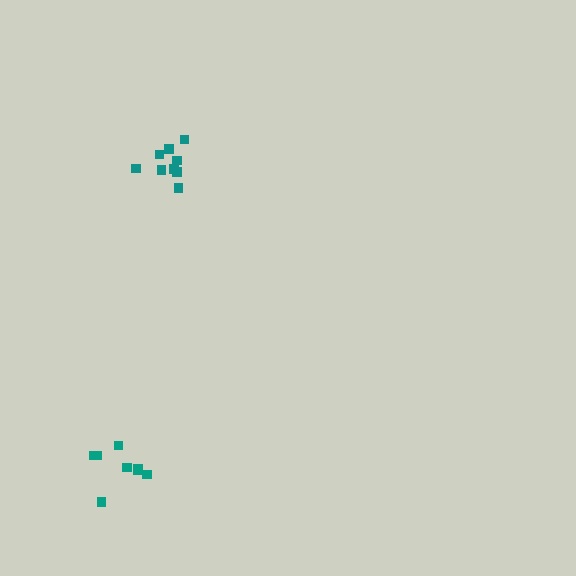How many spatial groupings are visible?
There are 2 spatial groupings.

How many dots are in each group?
Group 1: 9 dots, Group 2: 8 dots (17 total).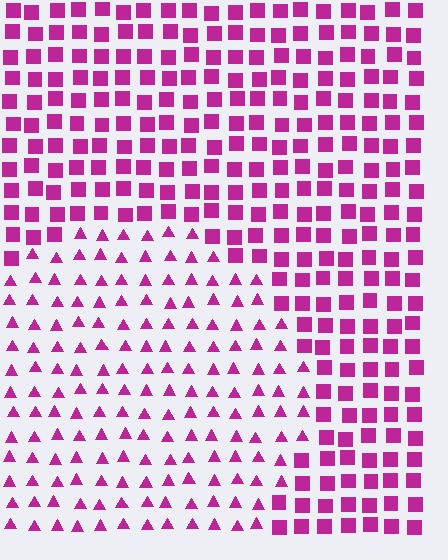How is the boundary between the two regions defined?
The boundary is defined by a change in element shape: triangles inside vs. squares outside. All elements share the same color and spacing.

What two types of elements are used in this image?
The image uses triangles inside the circle region and squares outside it.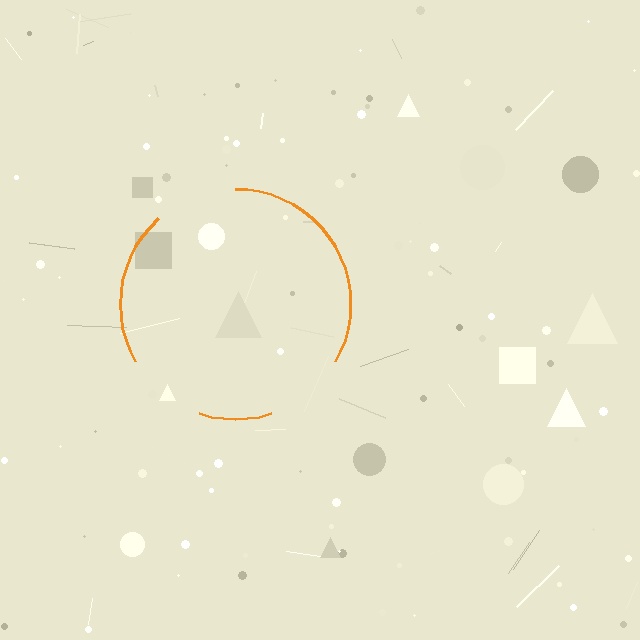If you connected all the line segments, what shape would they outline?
They would outline a circle.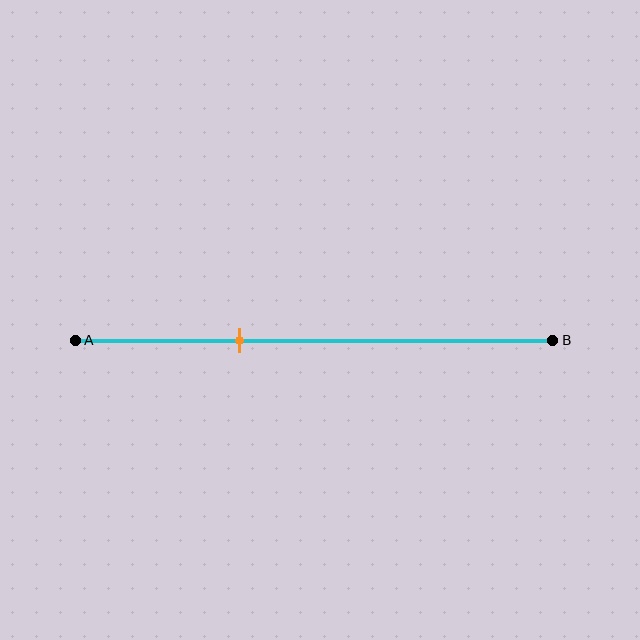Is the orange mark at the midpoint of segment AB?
No, the mark is at about 35% from A, not at the 50% midpoint.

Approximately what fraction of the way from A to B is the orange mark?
The orange mark is approximately 35% of the way from A to B.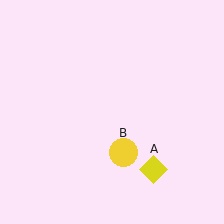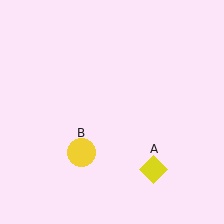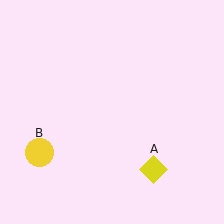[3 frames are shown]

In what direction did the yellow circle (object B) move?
The yellow circle (object B) moved left.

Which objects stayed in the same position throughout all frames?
Yellow diamond (object A) remained stationary.